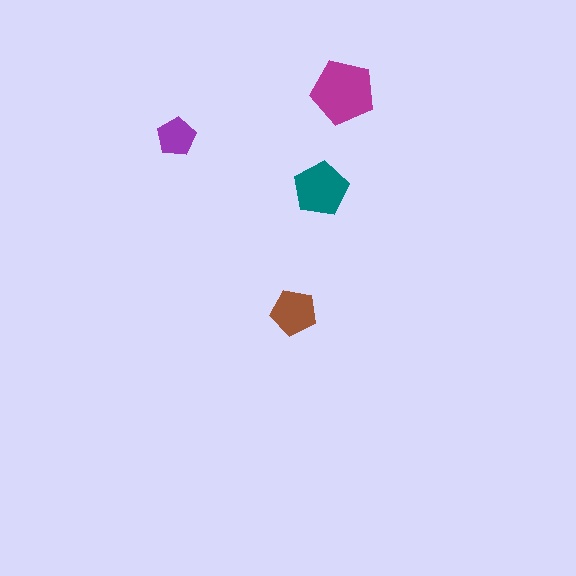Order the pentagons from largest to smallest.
the magenta one, the teal one, the brown one, the purple one.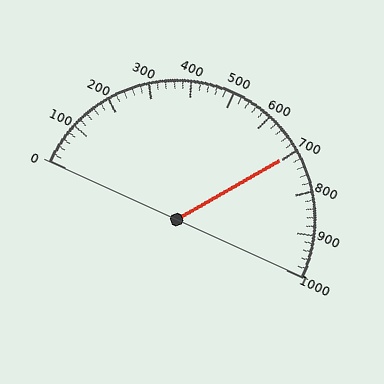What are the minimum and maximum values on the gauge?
The gauge ranges from 0 to 1000.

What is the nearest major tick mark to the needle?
The nearest major tick mark is 700.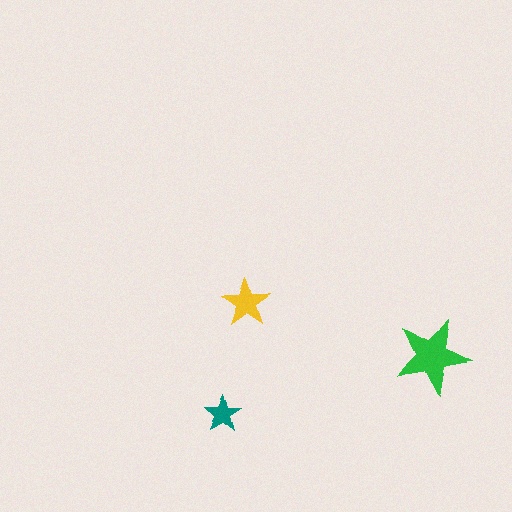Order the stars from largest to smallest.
the green one, the yellow one, the teal one.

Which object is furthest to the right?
The green star is rightmost.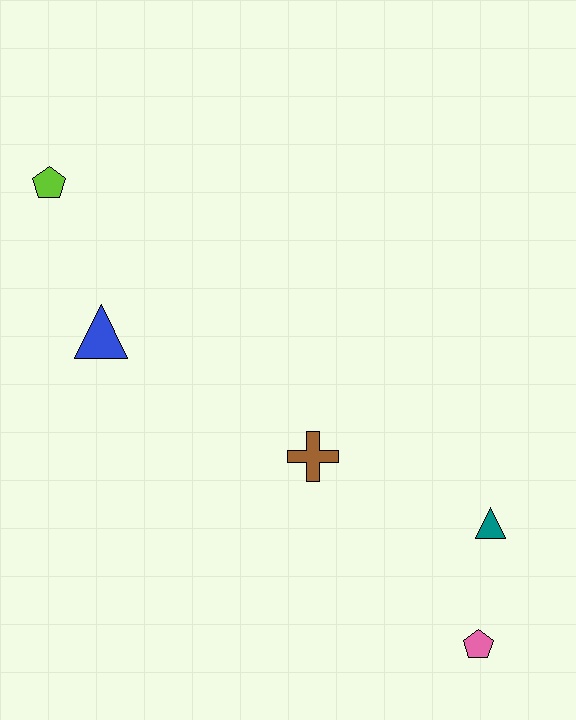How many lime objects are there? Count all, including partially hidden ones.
There is 1 lime object.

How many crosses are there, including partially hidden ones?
There is 1 cross.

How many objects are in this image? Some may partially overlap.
There are 5 objects.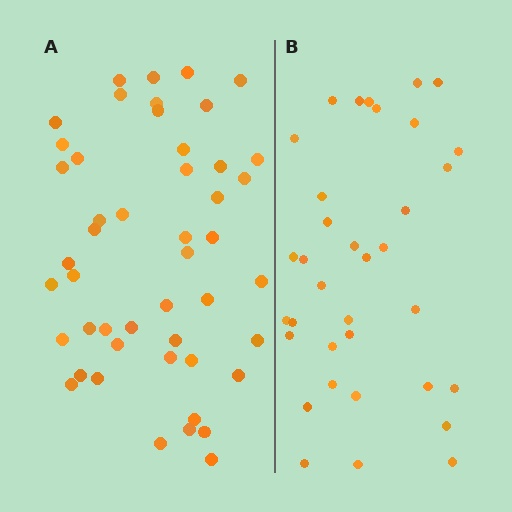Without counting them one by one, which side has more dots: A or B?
Region A (the left region) has more dots.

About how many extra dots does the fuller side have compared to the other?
Region A has approximately 15 more dots than region B.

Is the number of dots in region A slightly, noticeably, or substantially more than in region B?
Region A has noticeably more, but not dramatically so. The ratio is roughly 1.4 to 1.